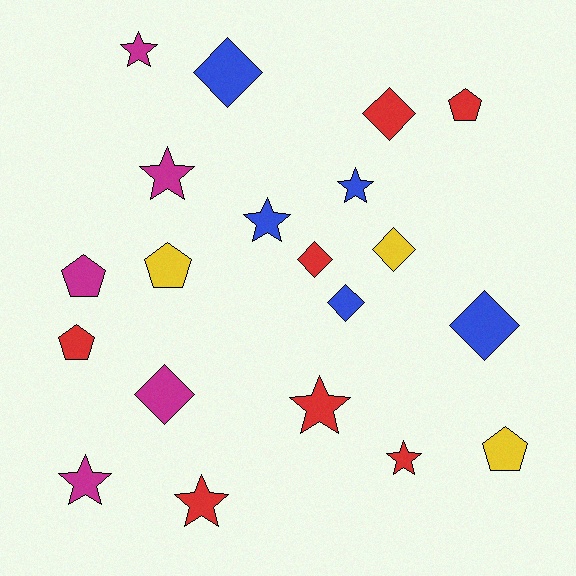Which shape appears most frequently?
Star, with 8 objects.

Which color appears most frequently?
Red, with 7 objects.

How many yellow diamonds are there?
There is 1 yellow diamond.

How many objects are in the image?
There are 20 objects.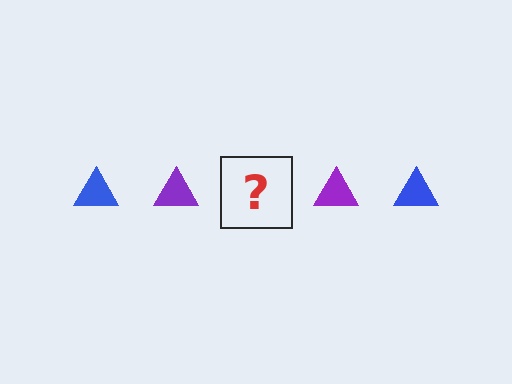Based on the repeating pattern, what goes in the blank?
The blank should be a blue triangle.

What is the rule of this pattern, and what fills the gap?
The rule is that the pattern cycles through blue, purple triangles. The gap should be filled with a blue triangle.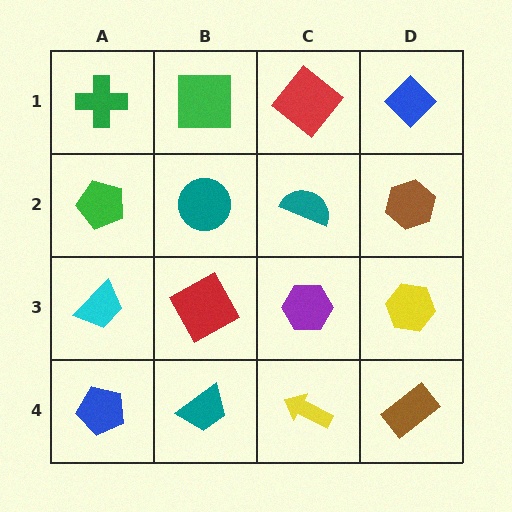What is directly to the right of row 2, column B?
A teal semicircle.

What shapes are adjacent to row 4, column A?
A cyan trapezoid (row 3, column A), a teal trapezoid (row 4, column B).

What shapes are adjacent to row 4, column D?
A yellow hexagon (row 3, column D), a yellow arrow (row 4, column C).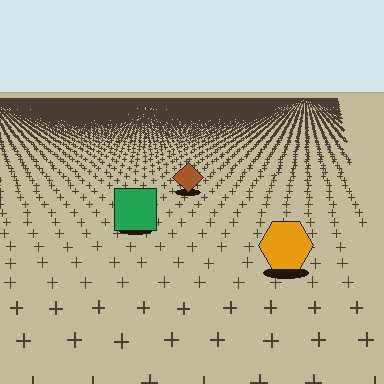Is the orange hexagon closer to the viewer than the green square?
Yes. The orange hexagon is closer — you can tell from the texture gradient: the ground texture is coarser near it.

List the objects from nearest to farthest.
From nearest to farthest: the orange hexagon, the green square, the brown diamond.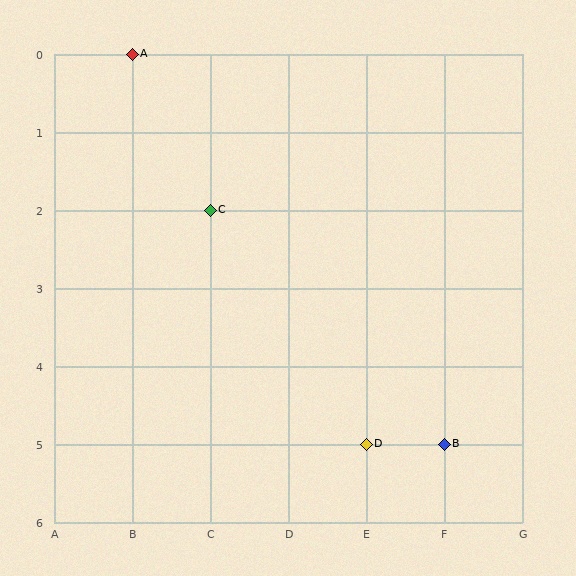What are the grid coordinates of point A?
Point A is at grid coordinates (B, 0).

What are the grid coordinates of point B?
Point B is at grid coordinates (F, 5).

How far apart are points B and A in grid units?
Points B and A are 4 columns and 5 rows apart (about 6.4 grid units diagonally).